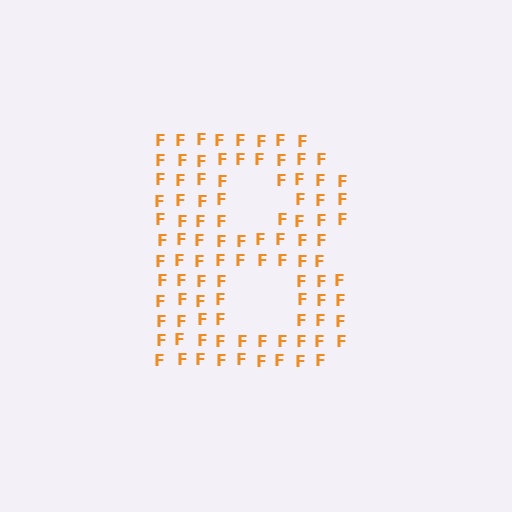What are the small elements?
The small elements are letter F's.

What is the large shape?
The large shape is the letter B.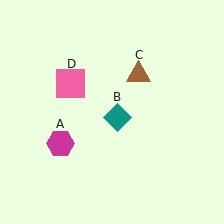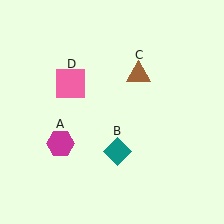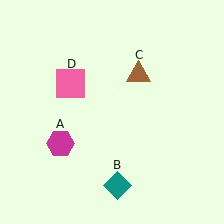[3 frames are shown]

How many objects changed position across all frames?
1 object changed position: teal diamond (object B).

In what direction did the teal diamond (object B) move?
The teal diamond (object B) moved down.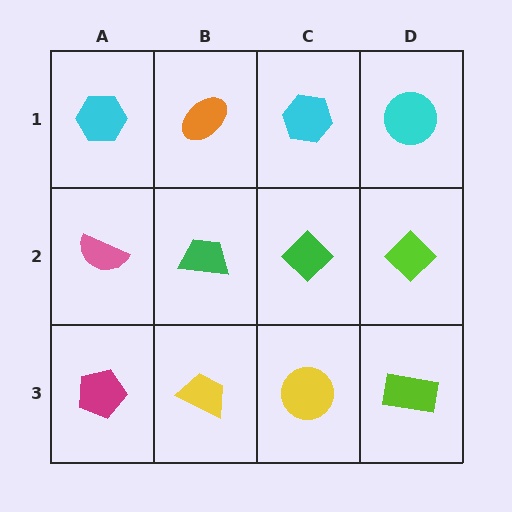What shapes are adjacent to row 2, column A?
A cyan hexagon (row 1, column A), a magenta pentagon (row 3, column A), a green trapezoid (row 2, column B).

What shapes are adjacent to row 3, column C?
A green diamond (row 2, column C), a yellow trapezoid (row 3, column B), a lime rectangle (row 3, column D).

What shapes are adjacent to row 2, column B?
An orange ellipse (row 1, column B), a yellow trapezoid (row 3, column B), a pink semicircle (row 2, column A), a green diamond (row 2, column C).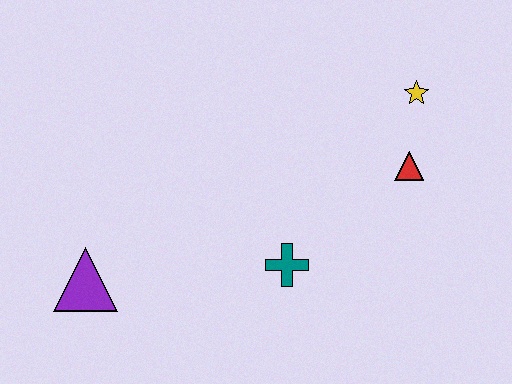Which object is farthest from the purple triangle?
The yellow star is farthest from the purple triangle.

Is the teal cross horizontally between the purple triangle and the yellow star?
Yes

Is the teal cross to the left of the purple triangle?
No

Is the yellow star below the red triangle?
No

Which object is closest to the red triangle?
The yellow star is closest to the red triangle.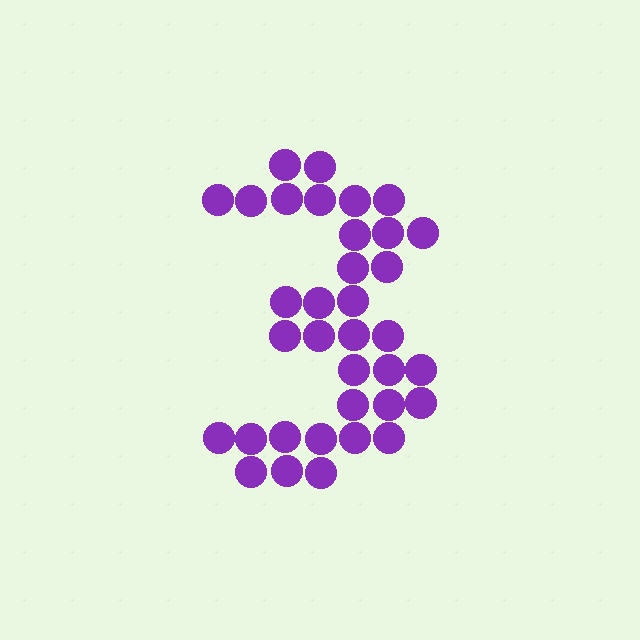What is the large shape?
The large shape is the digit 3.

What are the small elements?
The small elements are circles.